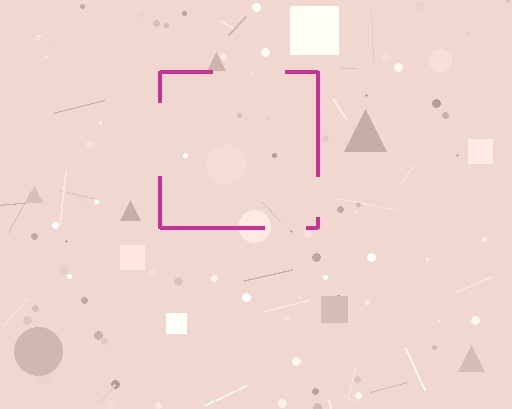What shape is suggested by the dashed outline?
The dashed outline suggests a square.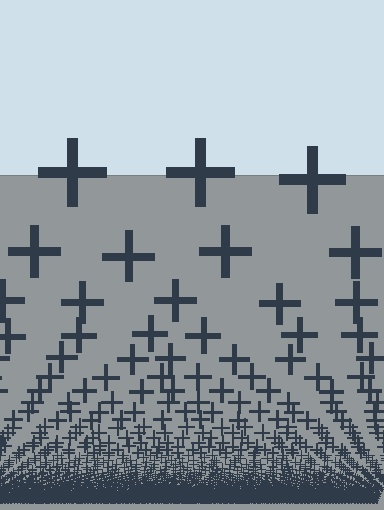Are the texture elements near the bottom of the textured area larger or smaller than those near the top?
Smaller. The gradient is inverted — elements near the bottom are smaller and denser.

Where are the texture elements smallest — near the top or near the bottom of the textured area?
Near the bottom.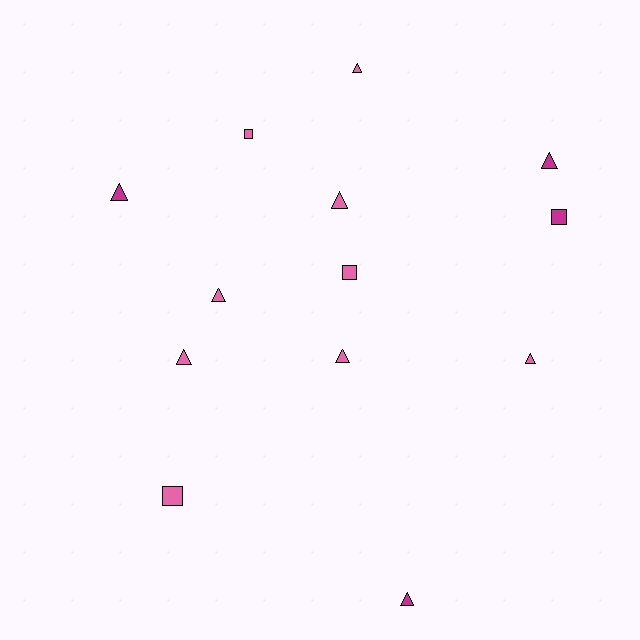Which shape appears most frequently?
Triangle, with 9 objects.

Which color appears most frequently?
Pink, with 9 objects.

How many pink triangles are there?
There are 6 pink triangles.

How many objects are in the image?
There are 13 objects.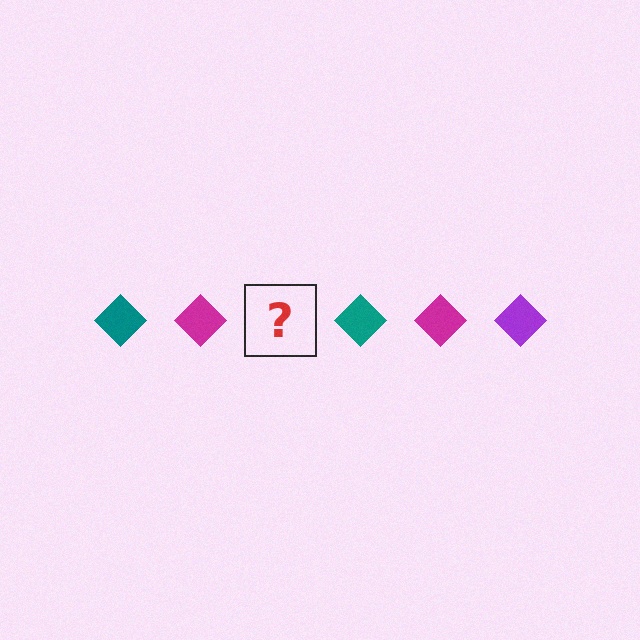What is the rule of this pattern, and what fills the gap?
The rule is that the pattern cycles through teal, magenta, purple diamonds. The gap should be filled with a purple diamond.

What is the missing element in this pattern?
The missing element is a purple diamond.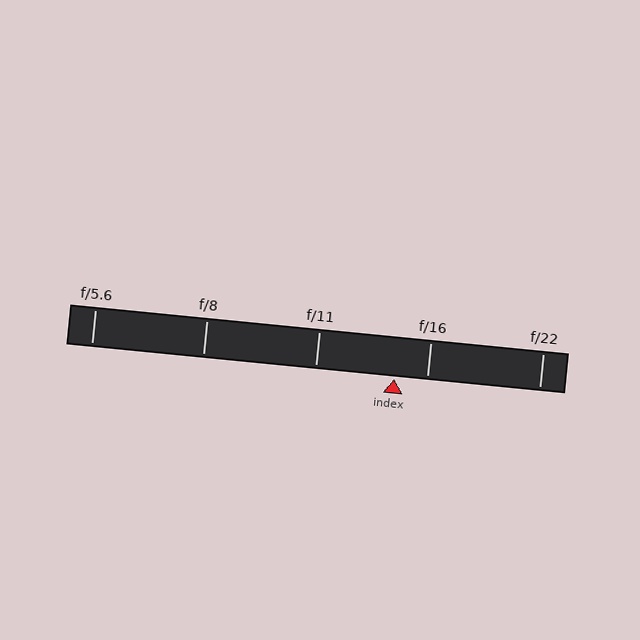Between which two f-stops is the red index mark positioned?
The index mark is between f/11 and f/16.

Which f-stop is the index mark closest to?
The index mark is closest to f/16.